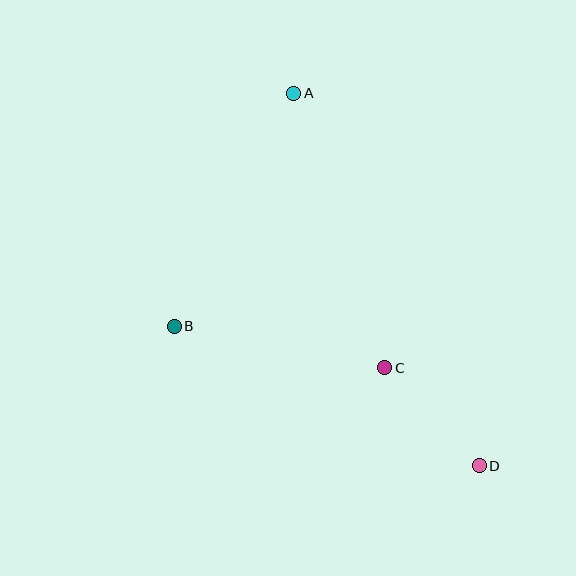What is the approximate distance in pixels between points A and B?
The distance between A and B is approximately 262 pixels.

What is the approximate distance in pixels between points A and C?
The distance between A and C is approximately 289 pixels.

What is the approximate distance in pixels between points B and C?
The distance between B and C is approximately 214 pixels.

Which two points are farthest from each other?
Points A and D are farthest from each other.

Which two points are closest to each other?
Points C and D are closest to each other.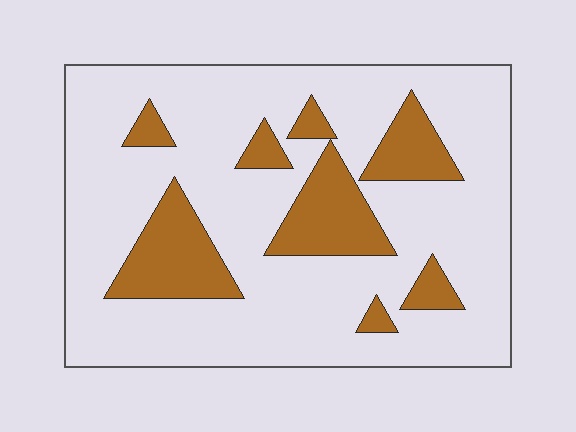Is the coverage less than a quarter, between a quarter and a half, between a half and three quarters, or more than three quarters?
Less than a quarter.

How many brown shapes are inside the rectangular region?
8.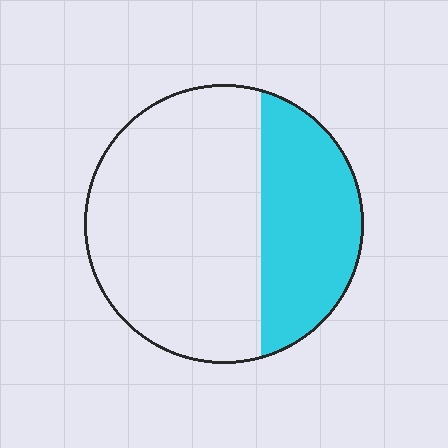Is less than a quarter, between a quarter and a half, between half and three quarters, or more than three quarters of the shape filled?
Between a quarter and a half.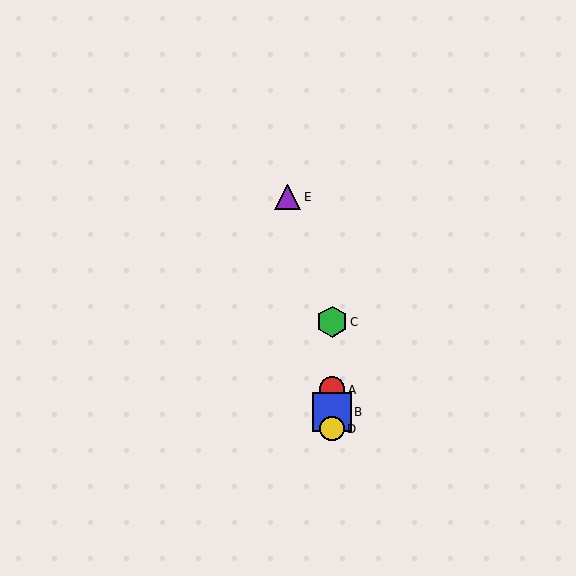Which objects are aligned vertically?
Objects A, B, C, D are aligned vertically.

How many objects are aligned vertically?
4 objects (A, B, C, D) are aligned vertically.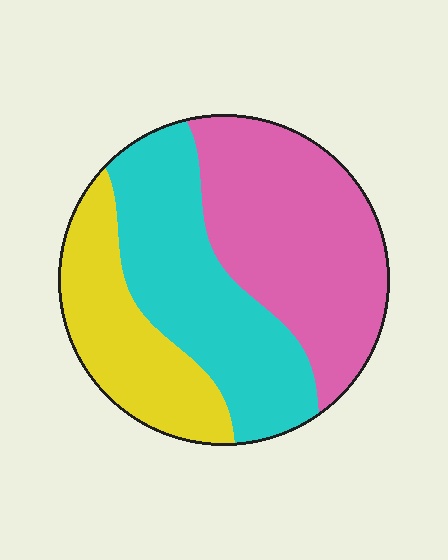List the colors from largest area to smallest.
From largest to smallest: pink, cyan, yellow.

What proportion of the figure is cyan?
Cyan takes up about one third (1/3) of the figure.